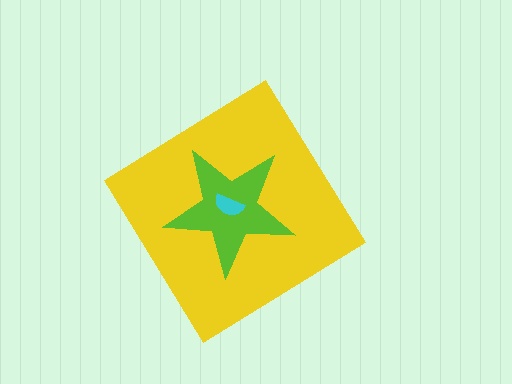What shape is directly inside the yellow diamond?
The lime star.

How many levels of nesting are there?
3.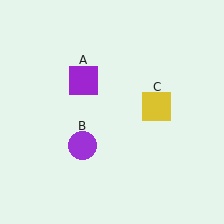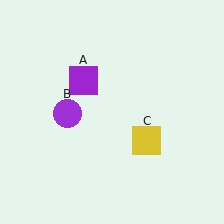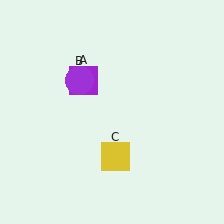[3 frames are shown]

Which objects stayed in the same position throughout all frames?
Purple square (object A) remained stationary.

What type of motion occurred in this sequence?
The purple circle (object B), yellow square (object C) rotated clockwise around the center of the scene.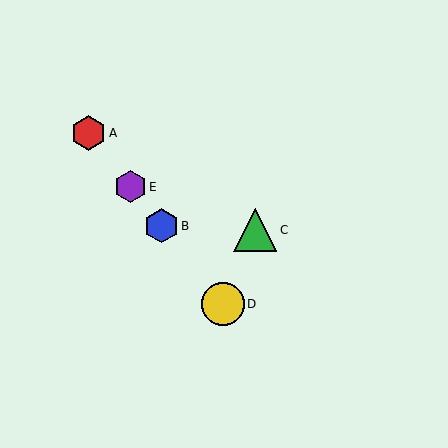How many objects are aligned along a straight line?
4 objects (A, B, D, E) are aligned along a straight line.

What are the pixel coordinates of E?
Object E is at (130, 187).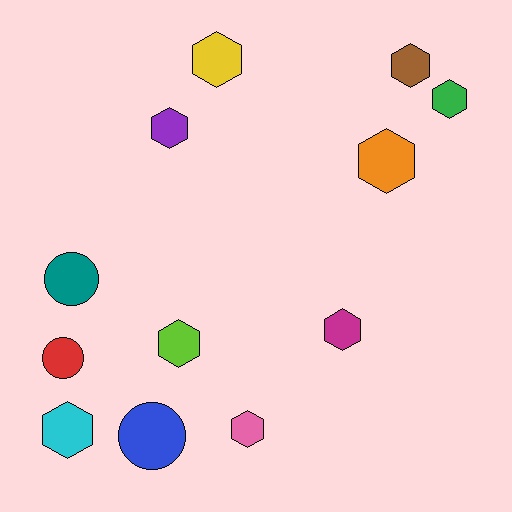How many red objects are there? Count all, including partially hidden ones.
There is 1 red object.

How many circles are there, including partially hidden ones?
There are 3 circles.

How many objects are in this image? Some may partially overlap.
There are 12 objects.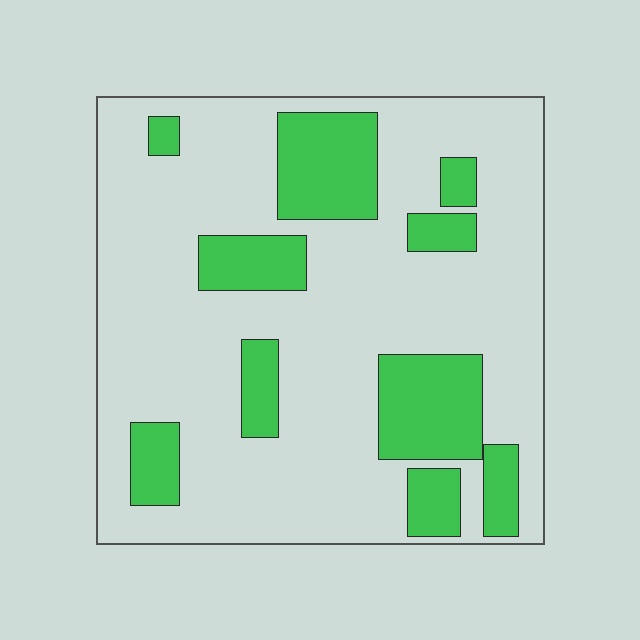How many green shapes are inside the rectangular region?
10.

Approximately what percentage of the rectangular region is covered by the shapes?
Approximately 25%.